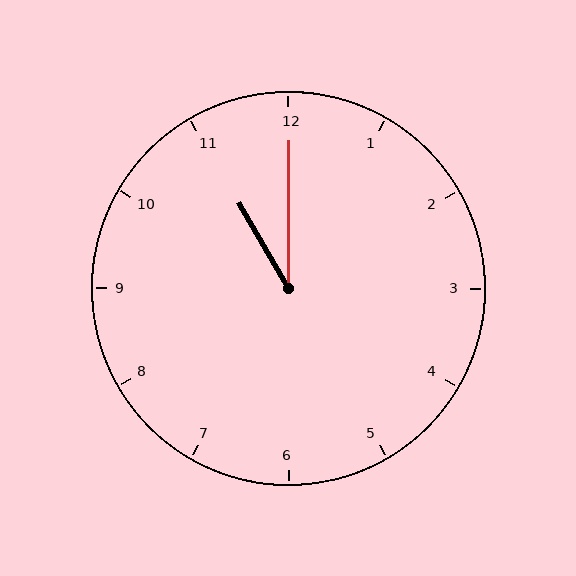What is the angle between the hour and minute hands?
Approximately 30 degrees.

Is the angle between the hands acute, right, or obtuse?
It is acute.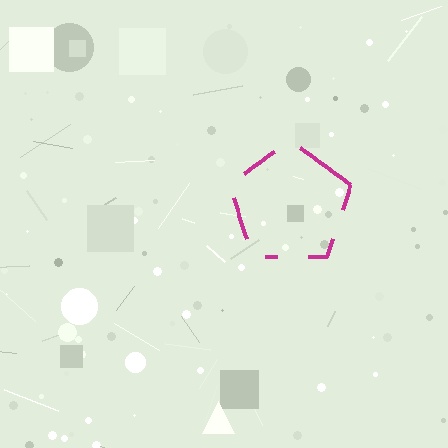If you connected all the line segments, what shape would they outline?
They would outline a pentagon.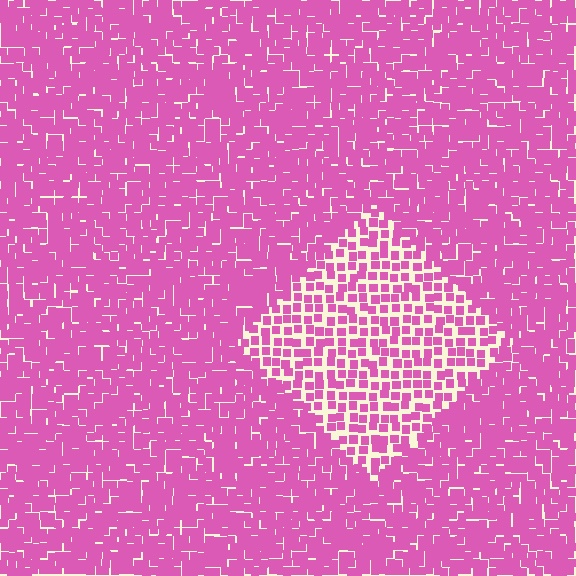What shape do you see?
I see a diamond.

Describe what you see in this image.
The image contains small pink elements arranged at two different densities. A diamond-shaped region is visible where the elements are less densely packed than the surrounding area.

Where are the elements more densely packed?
The elements are more densely packed outside the diamond boundary.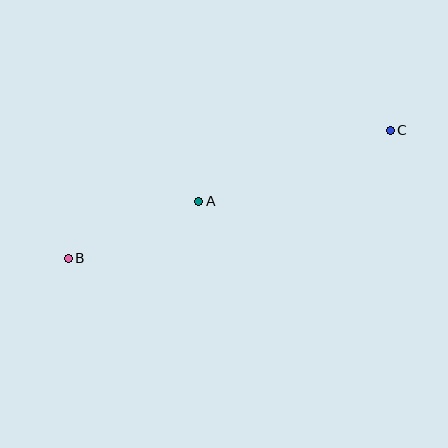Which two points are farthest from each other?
Points B and C are farthest from each other.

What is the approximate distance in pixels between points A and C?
The distance between A and C is approximately 204 pixels.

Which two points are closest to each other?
Points A and B are closest to each other.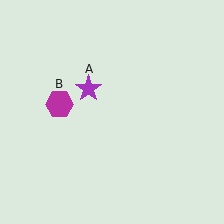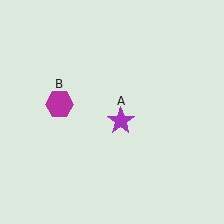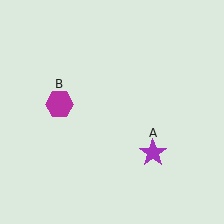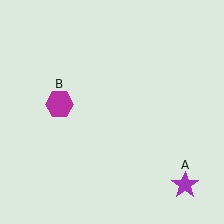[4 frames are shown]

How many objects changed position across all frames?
1 object changed position: purple star (object A).